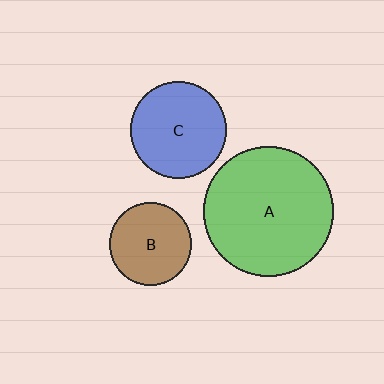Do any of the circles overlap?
No, none of the circles overlap.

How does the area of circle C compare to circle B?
Approximately 1.4 times.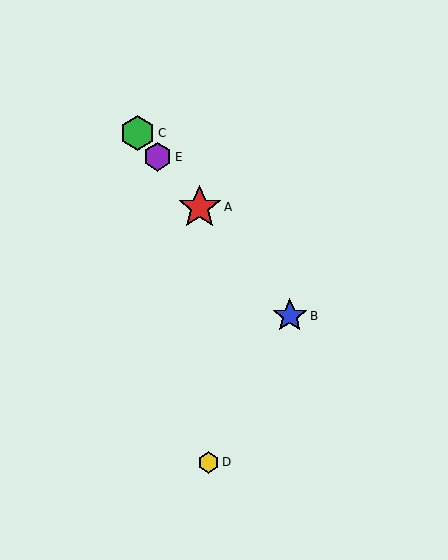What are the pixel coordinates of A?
Object A is at (200, 207).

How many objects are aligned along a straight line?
4 objects (A, B, C, E) are aligned along a straight line.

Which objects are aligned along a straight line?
Objects A, B, C, E are aligned along a straight line.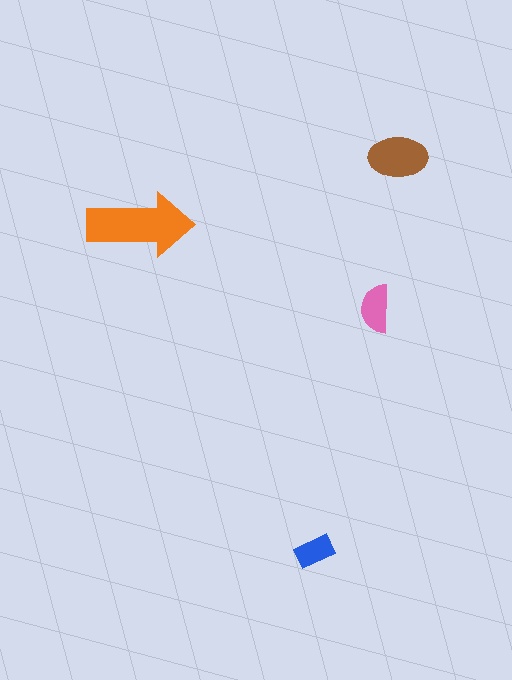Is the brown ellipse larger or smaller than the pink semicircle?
Larger.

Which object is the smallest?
The blue rectangle.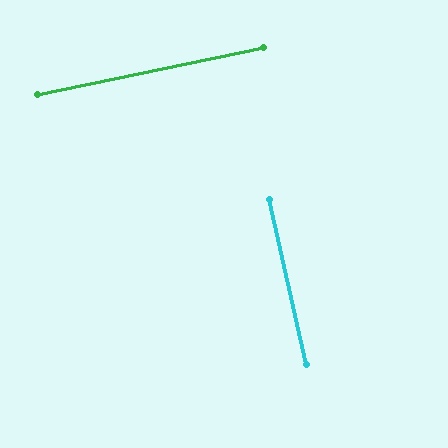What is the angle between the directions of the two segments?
Approximately 89 degrees.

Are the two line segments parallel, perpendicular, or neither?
Perpendicular — they meet at approximately 89°.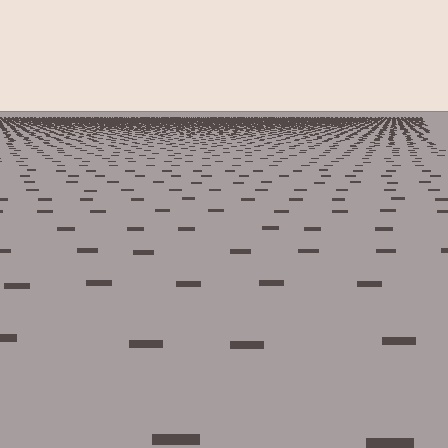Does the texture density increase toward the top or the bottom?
Density increases toward the top.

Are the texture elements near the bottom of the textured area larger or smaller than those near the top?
Larger. Near the bottom, elements are closer to the viewer and appear at a bigger on-screen size.